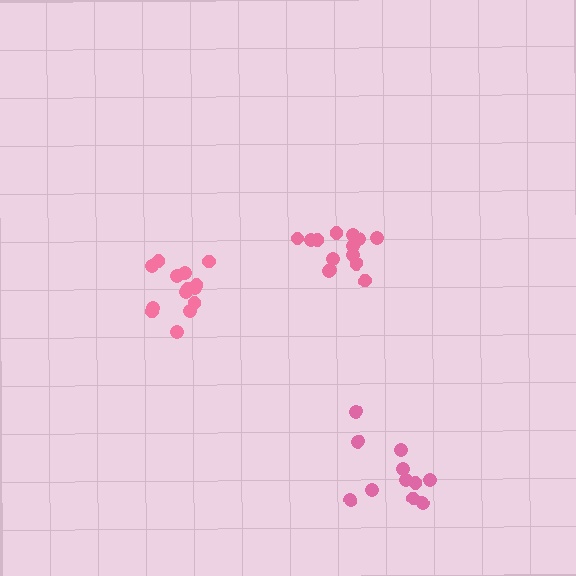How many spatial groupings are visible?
There are 3 spatial groupings.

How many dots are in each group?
Group 1: 11 dots, Group 2: 14 dots, Group 3: 14 dots (39 total).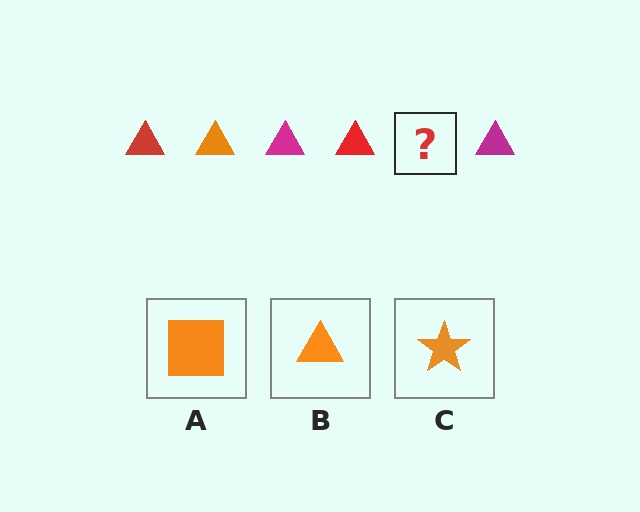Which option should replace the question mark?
Option B.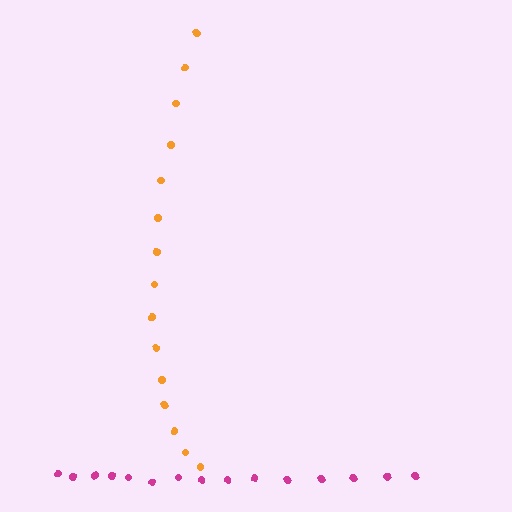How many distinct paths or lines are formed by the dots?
There are 2 distinct paths.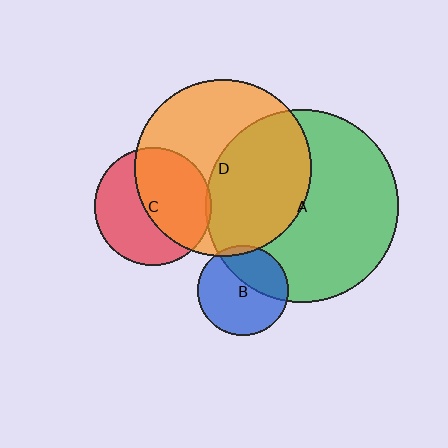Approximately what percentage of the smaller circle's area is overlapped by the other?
Approximately 5%.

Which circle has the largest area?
Circle A (green).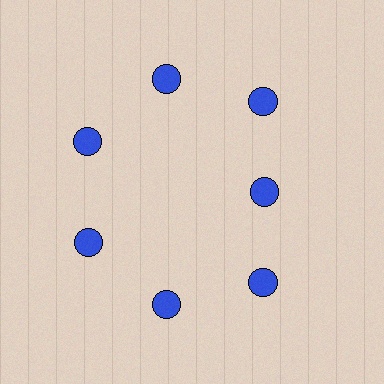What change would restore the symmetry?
The symmetry would be restored by moving it outward, back onto the ring so that all 7 circles sit at equal angles and equal distance from the center.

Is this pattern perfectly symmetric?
No. The 7 blue circles are arranged in a ring, but one element near the 3 o'clock position is pulled inward toward the center, breaking the 7-fold rotational symmetry.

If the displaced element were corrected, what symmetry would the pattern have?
It would have 7-fold rotational symmetry — the pattern would map onto itself every 51 degrees.